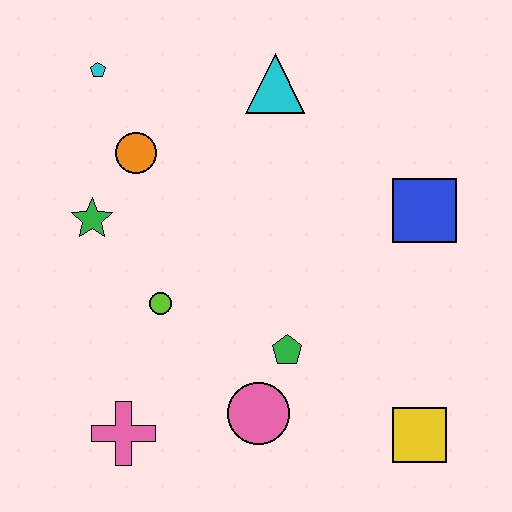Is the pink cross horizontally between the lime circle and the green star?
Yes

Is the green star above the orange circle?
No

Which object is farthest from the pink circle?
The cyan pentagon is farthest from the pink circle.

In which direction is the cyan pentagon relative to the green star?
The cyan pentagon is above the green star.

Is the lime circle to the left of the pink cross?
No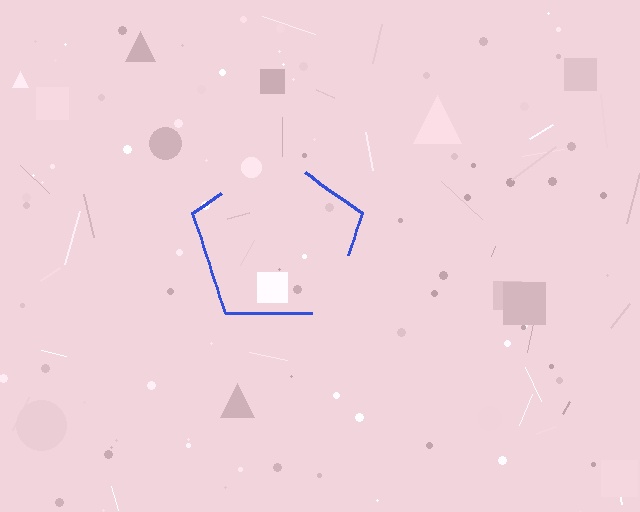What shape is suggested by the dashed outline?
The dashed outline suggests a pentagon.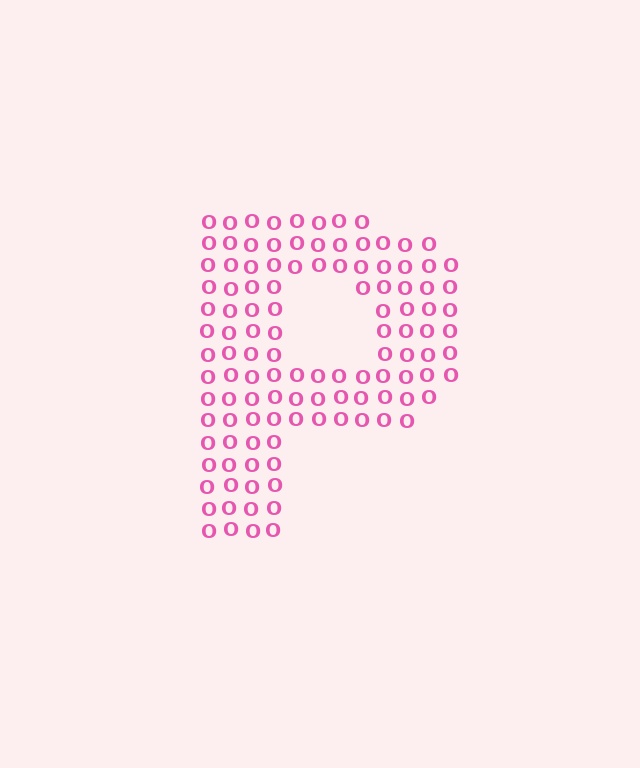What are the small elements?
The small elements are letter O's.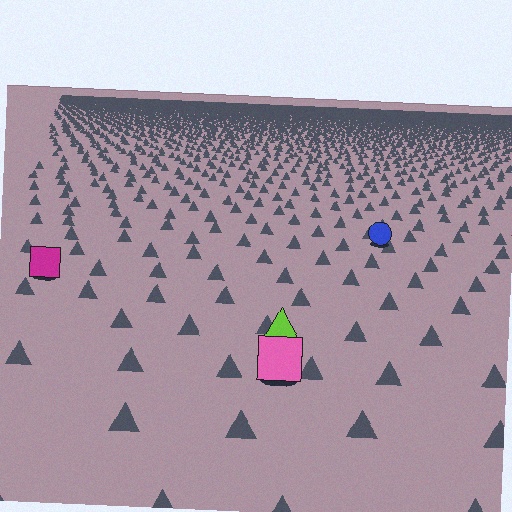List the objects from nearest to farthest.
From nearest to farthest: the pink square, the lime triangle, the magenta square, the blue circle.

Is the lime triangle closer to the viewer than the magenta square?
Yes. The lime triangle is closer — you can tell from the texture gradient: the ground texture is coarser near it.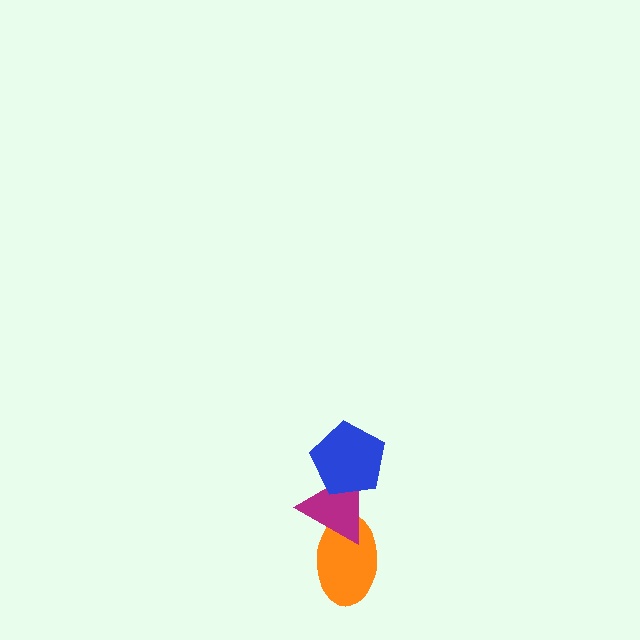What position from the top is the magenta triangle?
The magenta triangle is 2nd from the top.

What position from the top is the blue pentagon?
The blue pentagon is 1st from the top.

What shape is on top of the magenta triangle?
The blue pentagon is on top of the magenta triangle.